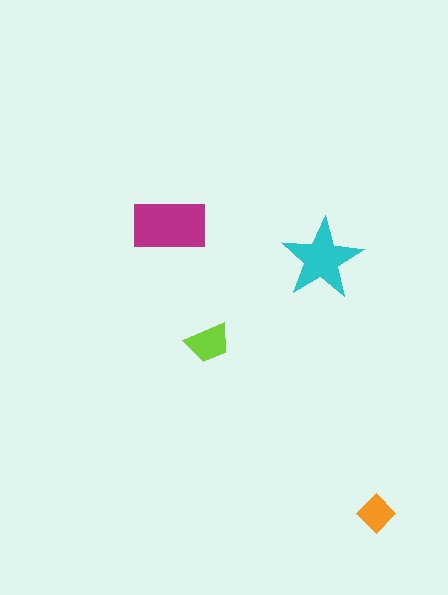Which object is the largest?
The magenta rectangle.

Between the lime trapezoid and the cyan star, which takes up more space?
The cyan star.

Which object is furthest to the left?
The magenta rectangle is leftmost.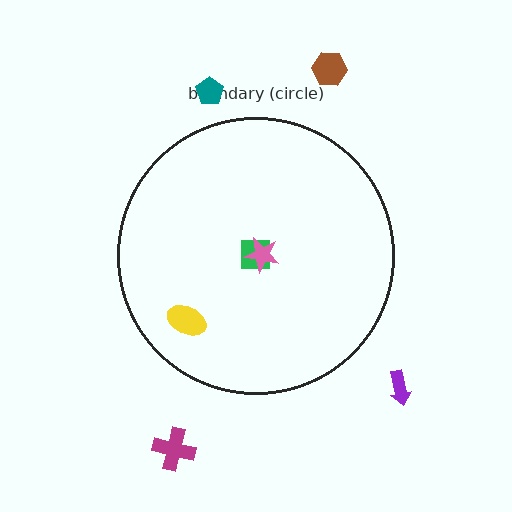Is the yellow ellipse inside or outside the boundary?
Inside.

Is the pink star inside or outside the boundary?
Inside.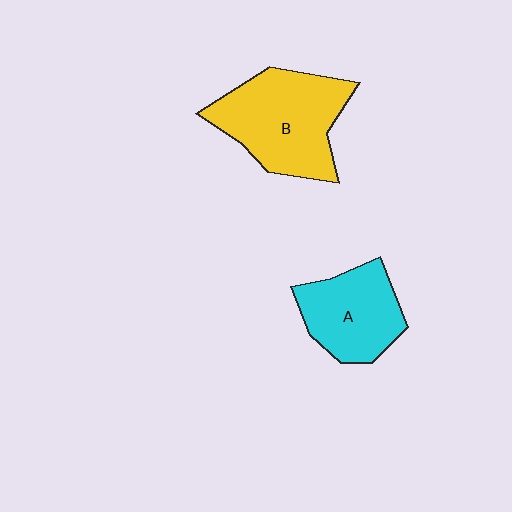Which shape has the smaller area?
Shape A (cyan).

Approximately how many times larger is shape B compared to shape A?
Approximately 1.4 times.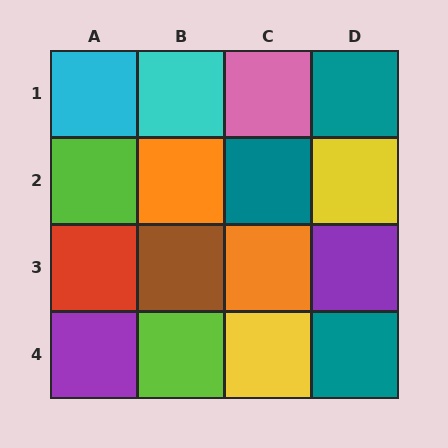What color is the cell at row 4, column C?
Yellow.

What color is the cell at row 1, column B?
Cyan.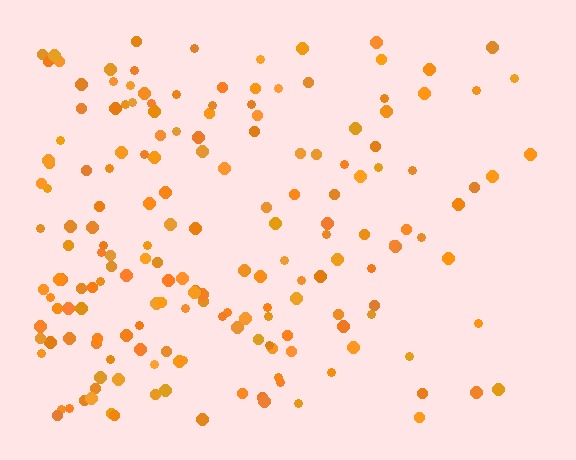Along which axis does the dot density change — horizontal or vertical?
Horizontal.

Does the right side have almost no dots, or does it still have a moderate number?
Still a moderate number, just noticeably fewer than the left.